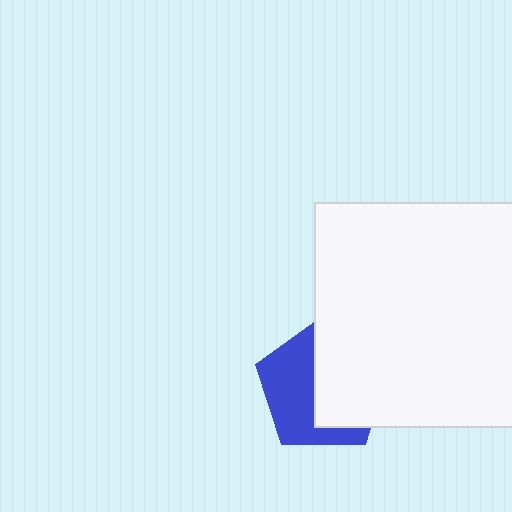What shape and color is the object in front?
The object in front is a white square.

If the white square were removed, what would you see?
You would see the complete blue pentagon.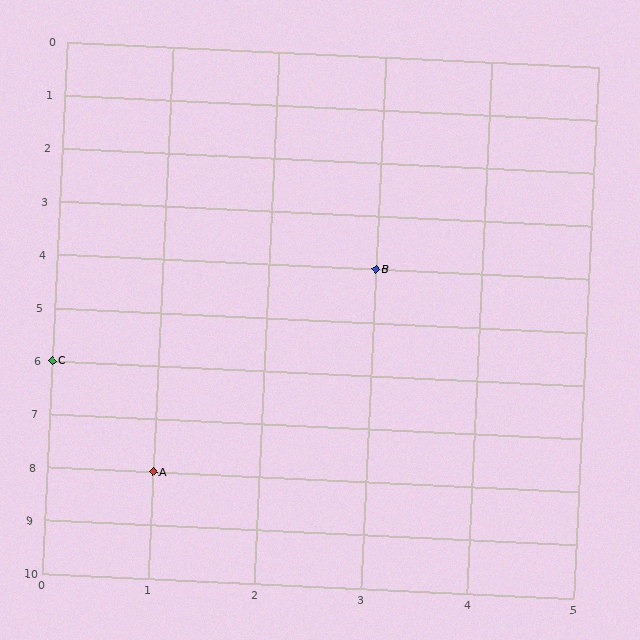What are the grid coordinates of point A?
Point A is at grid coordinates (1, 8).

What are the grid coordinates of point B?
Point B is at grid coordinates (3, 4).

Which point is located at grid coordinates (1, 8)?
Point A is at (1, 8).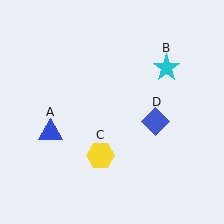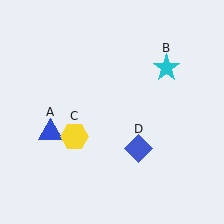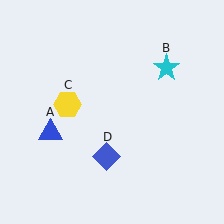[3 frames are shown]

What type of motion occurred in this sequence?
The yellow hexagon (object C), blue diamond (object D) rotated clockwise around the center of the scene.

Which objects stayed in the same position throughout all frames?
Blue triangle (object A) and cyan star (object B) remained stationary.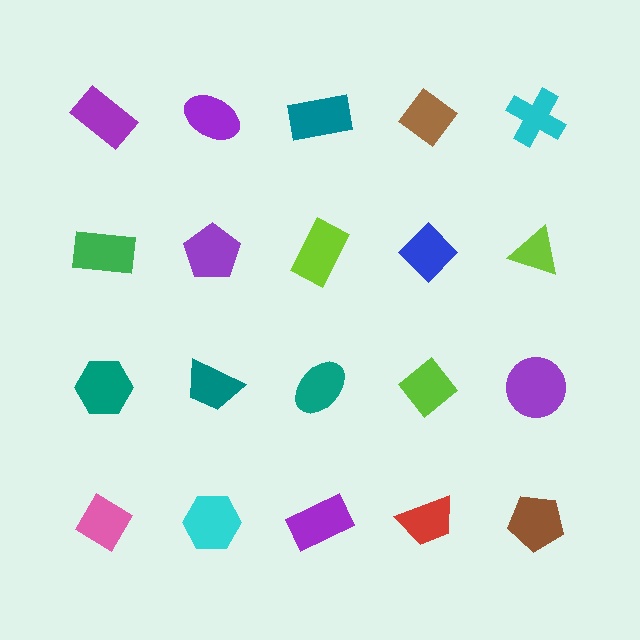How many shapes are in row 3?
5 shapes.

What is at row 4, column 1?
A pink diamond.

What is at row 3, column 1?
A teal hexagon.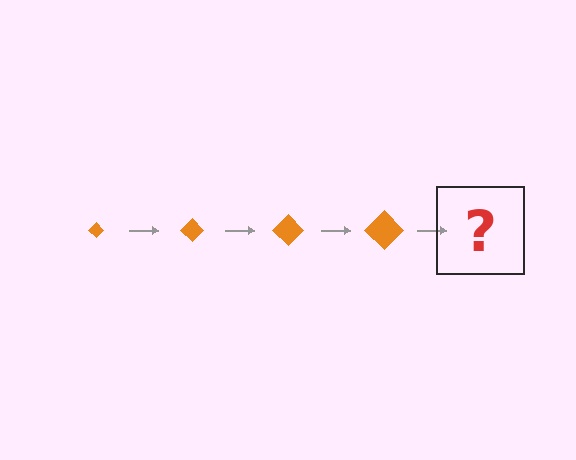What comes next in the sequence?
The next element should be an orange diamond, larger than the previous one.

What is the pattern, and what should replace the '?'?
The pattern is that the diamond gets progressively larger each step. The '?' should be an orange diamond, larger than the previous one.